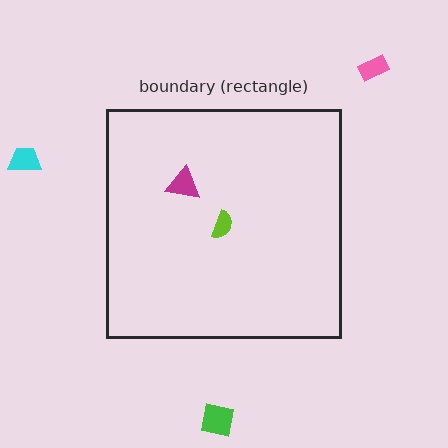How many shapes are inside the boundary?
2 inside, 3 outside.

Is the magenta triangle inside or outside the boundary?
Inside.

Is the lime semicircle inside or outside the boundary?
Inside.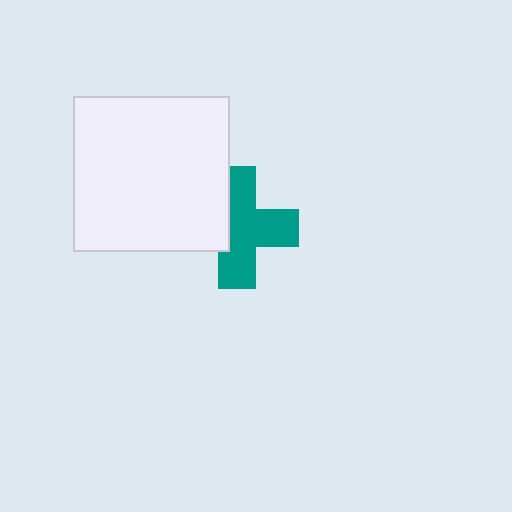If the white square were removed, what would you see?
You would see the complete teal cross.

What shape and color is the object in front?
The object in front is a white square.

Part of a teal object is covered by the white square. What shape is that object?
It is a cross.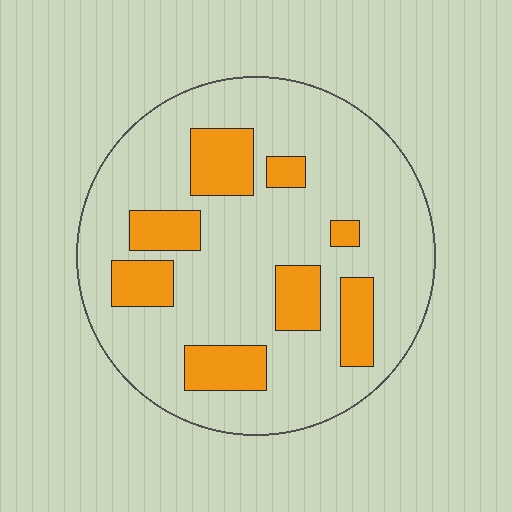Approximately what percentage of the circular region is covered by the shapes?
Approximately 20%.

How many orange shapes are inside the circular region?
8.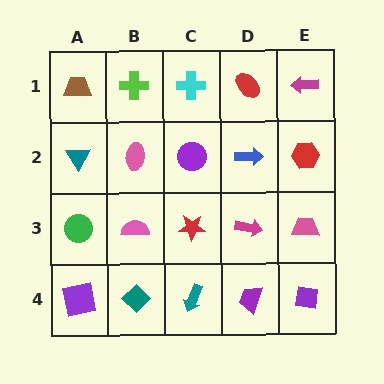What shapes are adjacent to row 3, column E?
A red hexagon (row 2, column E), a purple square (row 4, column E), a magenta arrow (row 3, column D).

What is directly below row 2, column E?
A pink trapezoid.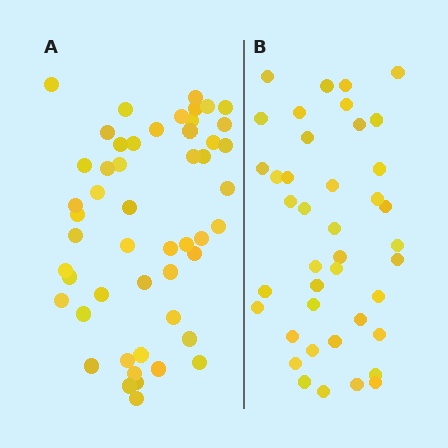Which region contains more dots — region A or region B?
Region A (the left region) has more dots.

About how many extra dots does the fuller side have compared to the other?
Region A has roughly 10 or so more dots than region B.